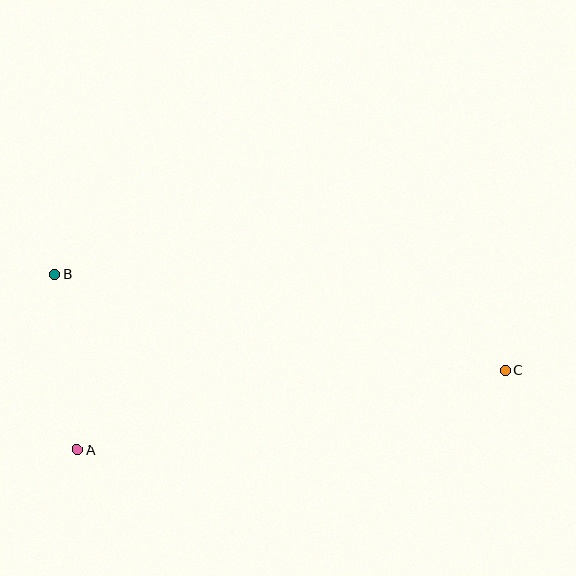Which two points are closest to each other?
Points A and B are closest to each other.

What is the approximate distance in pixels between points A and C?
The distance between A and C is approximately 436 pixels.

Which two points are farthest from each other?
Points B and C are farthest from each other.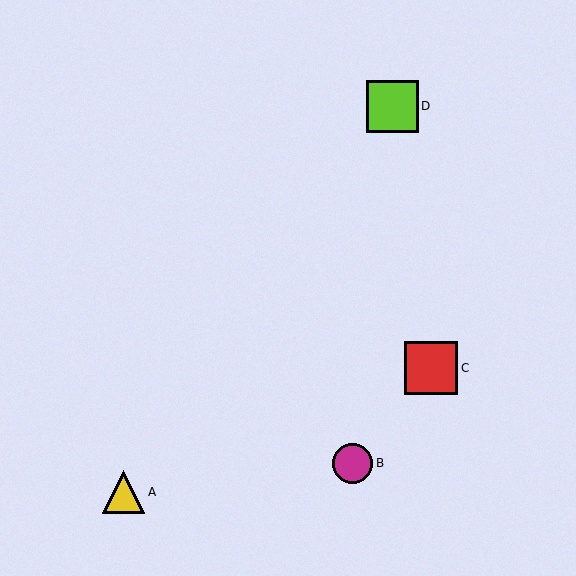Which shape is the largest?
The red square (labeled C) is the largest.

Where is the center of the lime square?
The center of the lime square is at (392, 106).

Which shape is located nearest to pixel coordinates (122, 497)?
The yellow triangle (labeled A) at (124, 492) is nearest to that location.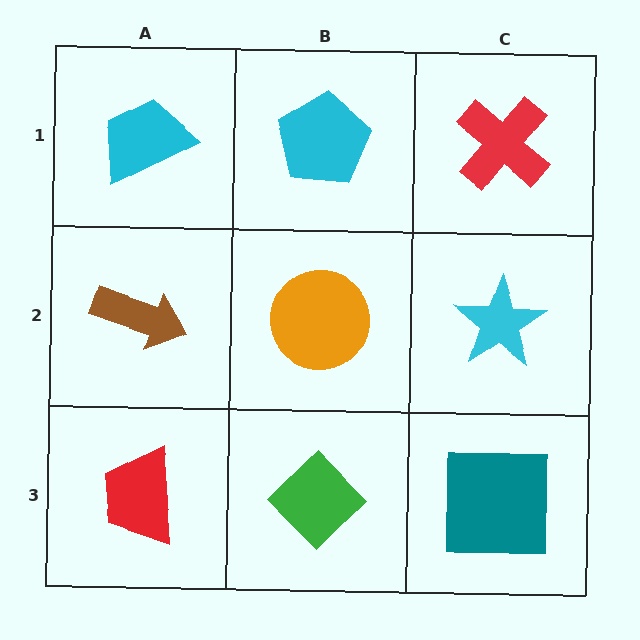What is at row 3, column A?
A red trapezoid.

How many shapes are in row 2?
3 shapes.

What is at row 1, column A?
A cyan trapezoid.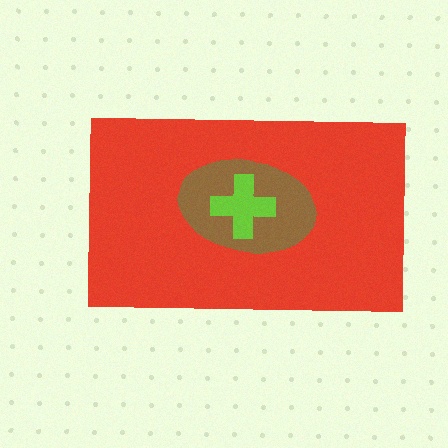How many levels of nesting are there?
3.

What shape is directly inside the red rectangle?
The brown ellipse.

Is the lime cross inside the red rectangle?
Yes.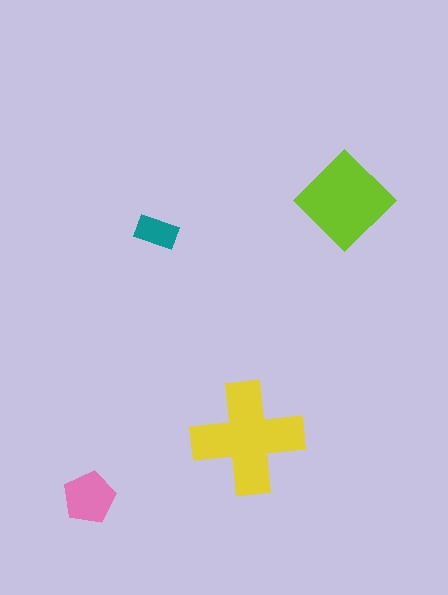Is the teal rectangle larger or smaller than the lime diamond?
Smaller.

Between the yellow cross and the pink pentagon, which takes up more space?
The yellow cross.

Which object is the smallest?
The teal rectangle.